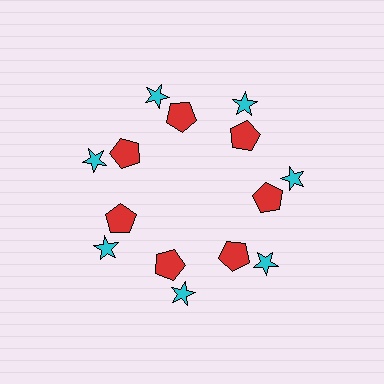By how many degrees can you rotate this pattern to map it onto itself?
The pattern maps onto itself every 51 degrees of rotation.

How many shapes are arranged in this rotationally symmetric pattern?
There are 14 shapes, arranged in 7 groups of 2.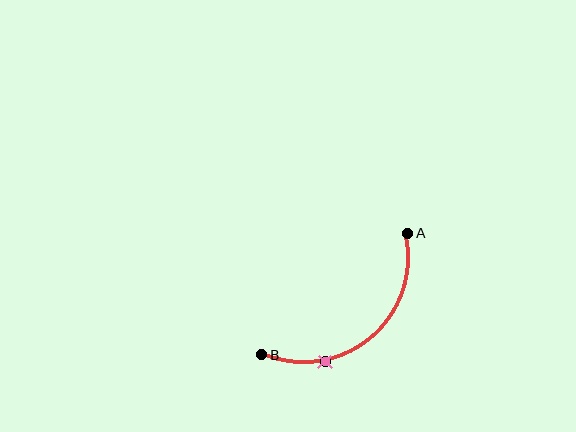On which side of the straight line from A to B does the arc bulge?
The arc bulges below and to the right of the straight line connecting A and B.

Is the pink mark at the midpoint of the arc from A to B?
No. The pink mark lies on the arc but is closer to endpoint B. The arc midpoint would be at the point on the curve equidistant along the arc from both A and B.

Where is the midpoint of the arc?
The arc midpoint is the point on the curve farthest from the straight line joining A and B. It sits below and to the right of that line.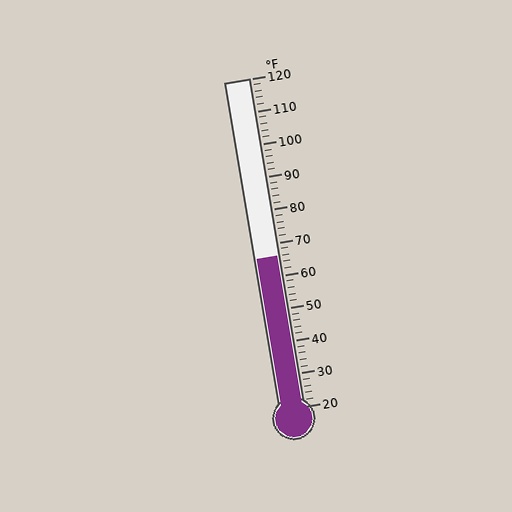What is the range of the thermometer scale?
The thermometer scale ranges from 20°F to 120°F.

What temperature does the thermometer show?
The thermometer shows approximately 66°F.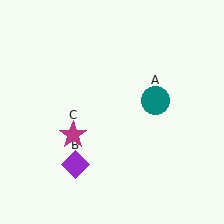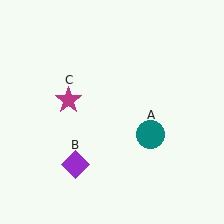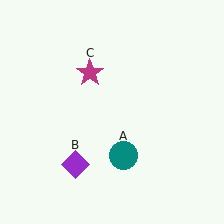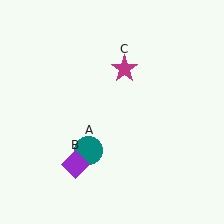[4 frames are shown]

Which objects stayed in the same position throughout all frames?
Purple diamond (object B) remained stationary.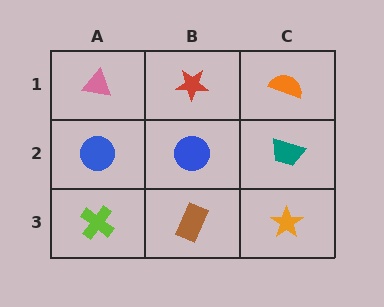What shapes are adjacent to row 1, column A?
A blue circle (row 2, column A), a red star (row 1, column B).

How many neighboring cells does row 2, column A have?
3.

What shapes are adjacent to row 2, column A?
A pink triangle (row 1, column A), a lime cross (row 3, column A), a blue circle (row 2, column B).